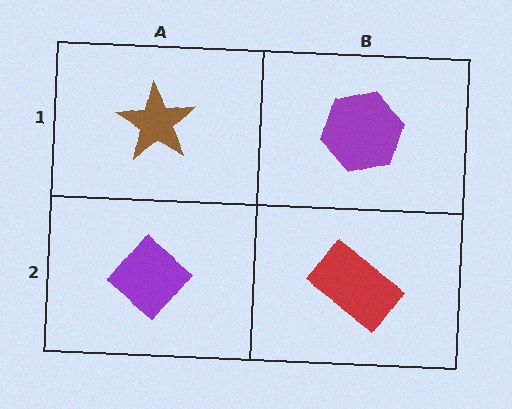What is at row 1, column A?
A brown star.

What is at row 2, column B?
A red rectangle.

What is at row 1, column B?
A purple hexagon.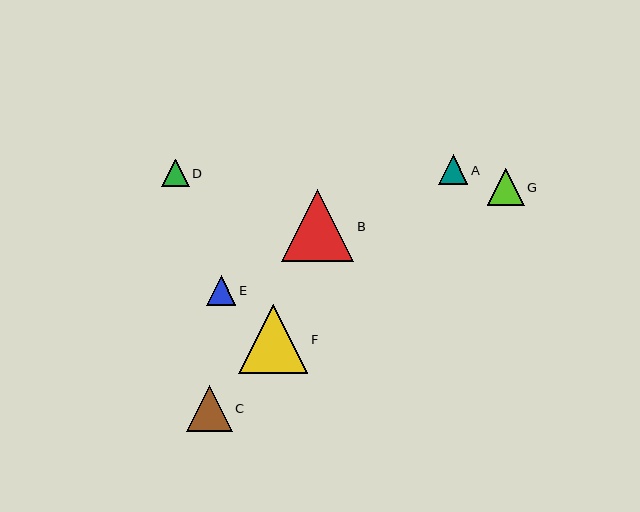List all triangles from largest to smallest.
From largest to smallest: B, F, C, G, E, A, D.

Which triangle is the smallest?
Triangle D is the smallest with a size of approximately 27 pixels.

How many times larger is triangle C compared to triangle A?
Triangle C is approximately 1.6 times the size of triangle A.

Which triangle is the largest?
Triangle B is the largest with a size of approximately 72 pixels.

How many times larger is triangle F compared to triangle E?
Triangle F is approximately 2.4 times the size of triangle E.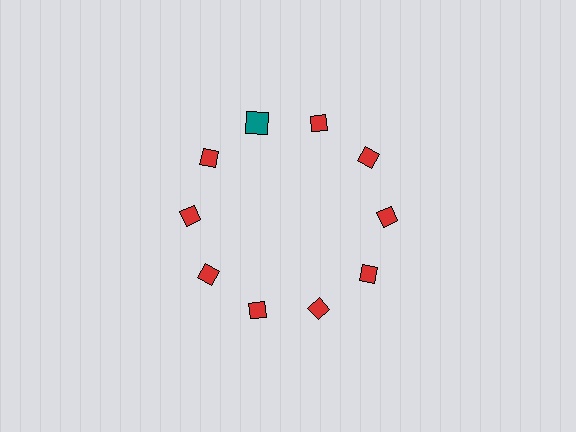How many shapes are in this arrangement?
There are 10 shapes arranged in a ring pattern.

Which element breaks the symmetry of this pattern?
The teal square at roughly the 11 o'clock position breaks the symmetry. All other shapes are red diamonds.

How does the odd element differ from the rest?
It differs in both color (teal instead of red) and shape (square instead of diamond).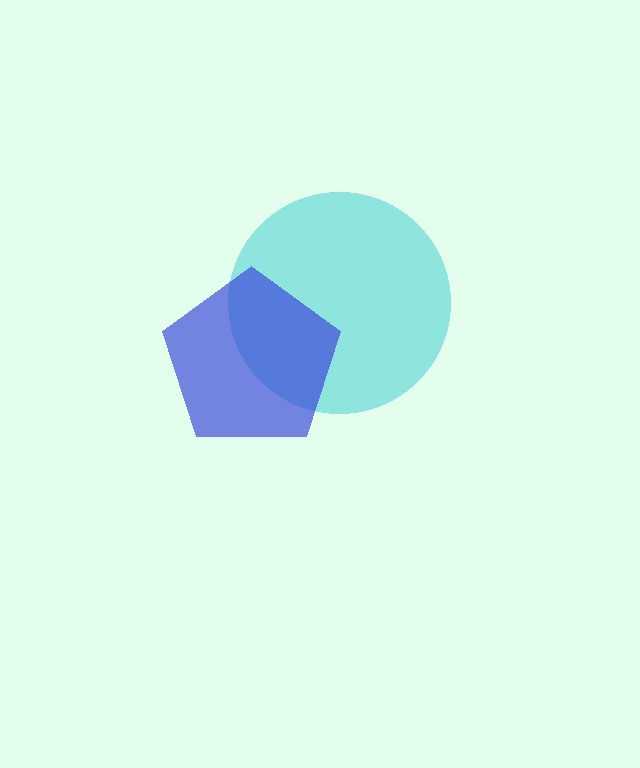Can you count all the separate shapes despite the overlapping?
Yes, there are 2 separate shapes.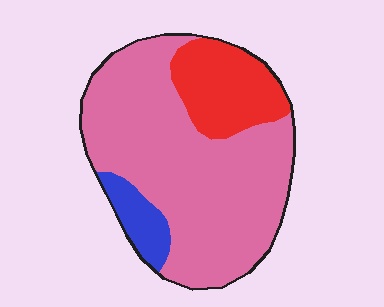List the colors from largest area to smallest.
From largest to smallest: pink, red, blue.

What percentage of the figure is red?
Red covers roughly 20% of the figure.